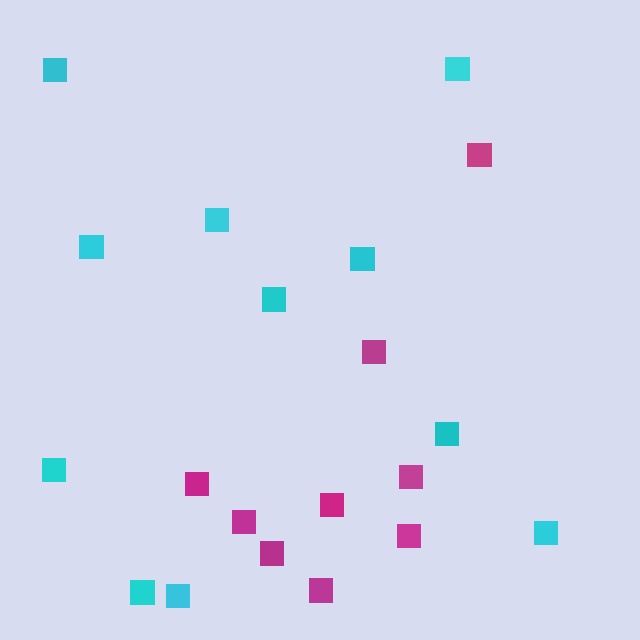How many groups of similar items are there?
There are 2 groups: one group of cyan squares (11) and one group of magenta squares (9).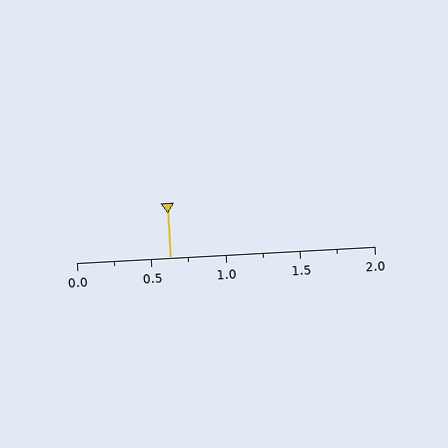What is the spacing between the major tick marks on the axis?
The major ticks are spaced 0.5 apart.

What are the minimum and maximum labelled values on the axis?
The axis runs from 0.0 to 2.0.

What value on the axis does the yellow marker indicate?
The marker indicates approximately 0.62.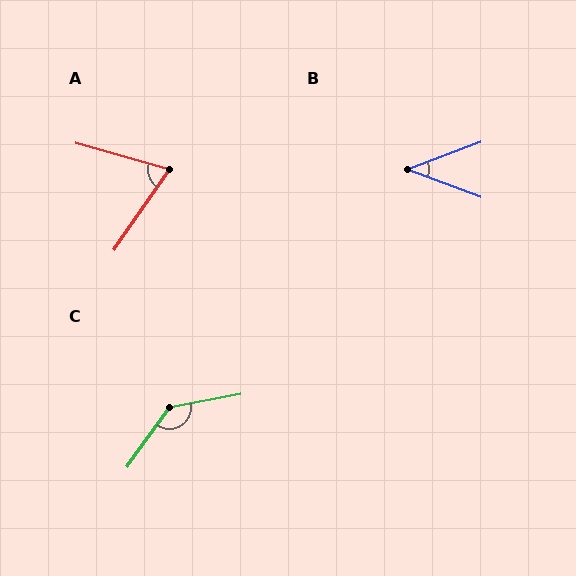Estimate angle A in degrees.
Approximately 71 degrees.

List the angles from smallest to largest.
B (41°), A (71°), C (136°).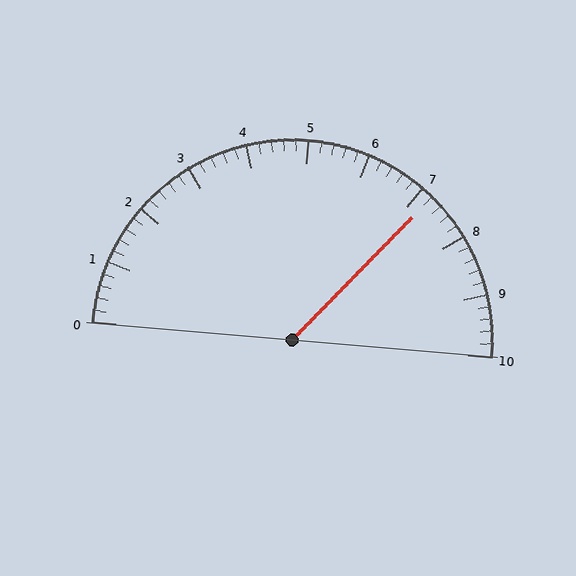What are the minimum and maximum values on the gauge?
The gauge ranges from 0 to 10.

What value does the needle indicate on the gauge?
The needle indicates approximately 7.2.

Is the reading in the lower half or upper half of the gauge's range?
The reading is in the upper half of the range (0 to 10).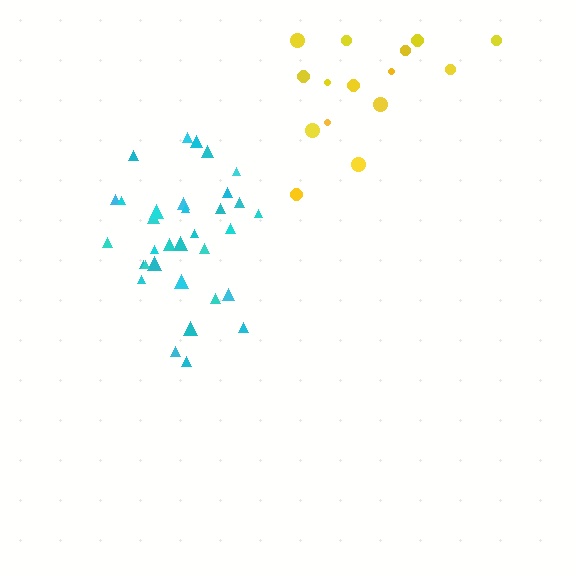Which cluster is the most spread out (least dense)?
Yellow.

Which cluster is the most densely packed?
Cyan.